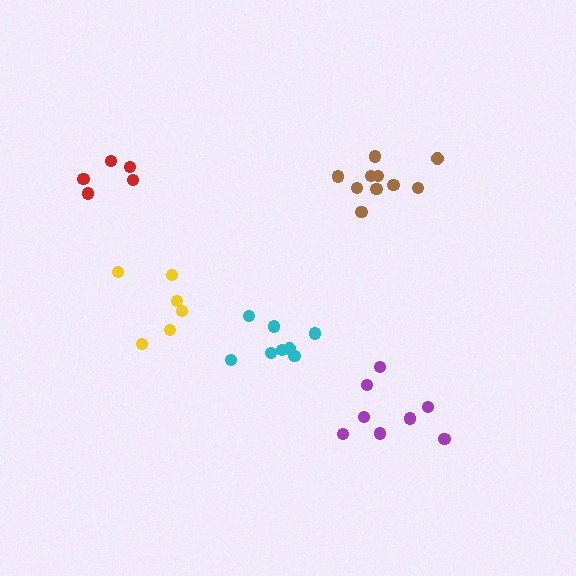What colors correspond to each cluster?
The clusters are colored: cyan, red, brown, purple, yellow.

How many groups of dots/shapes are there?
There are 5 groups.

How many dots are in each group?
Group 1: 8 dots, Group 2: 5 dots, Group 3: 10 dots, Group 4: 8 dots, Group 5: 6 dots (37 total).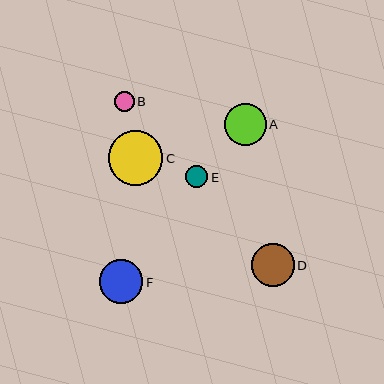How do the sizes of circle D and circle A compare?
Circle D and circle A are approximately the same size.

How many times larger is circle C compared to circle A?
Circle C is approximately 1.3 times the size of circle A.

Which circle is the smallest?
Circle B is the smallest with a size of approximately 20 pixels.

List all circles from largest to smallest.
From largest to smallest: C, F, D, A, E, B.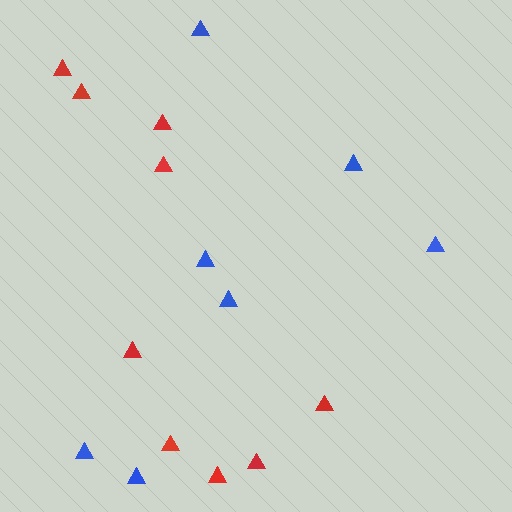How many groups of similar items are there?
There are 2 groups: one group of red triangles (9) and one group of blue triangles (7).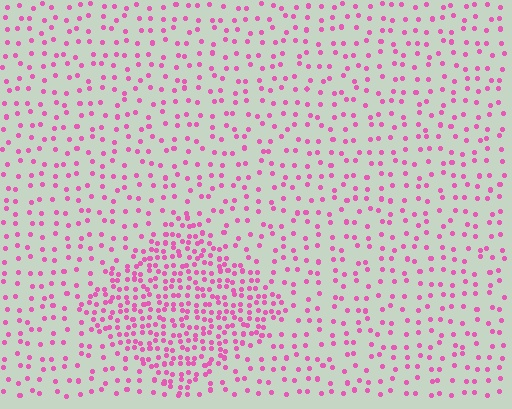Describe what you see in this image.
The image contains small pink elements arranged at two different densities. A diamond-shaped region is visible where the elements are more densely packed than the surrounding area.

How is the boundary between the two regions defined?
The boundary is defined by a change in element density (approximately 2.5x ratio). All elements are the same color, size, and shape.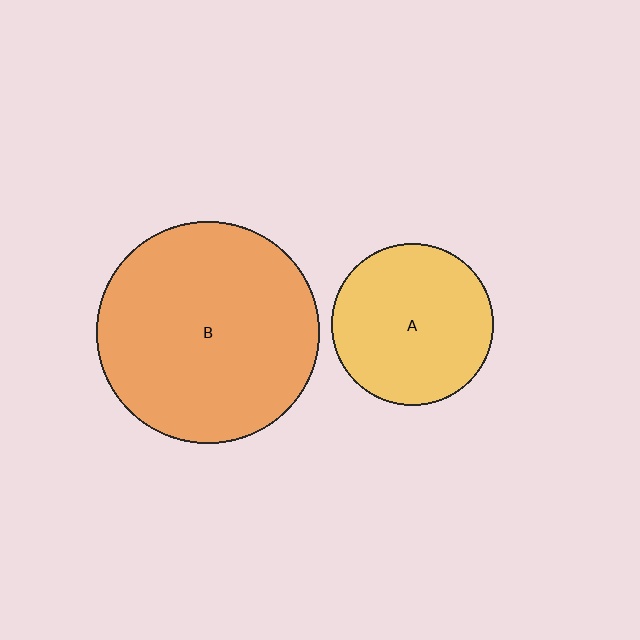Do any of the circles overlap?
No, none of the circles overlap.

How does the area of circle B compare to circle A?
Approximately 1.9 times.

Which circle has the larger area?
Circle B (orange).